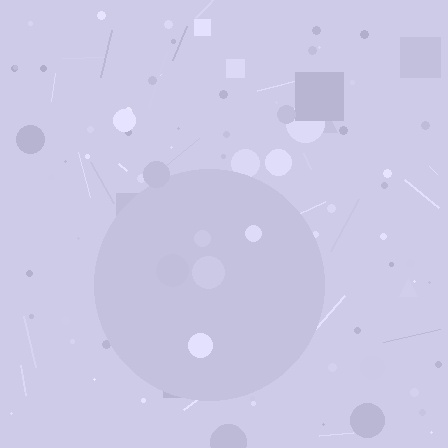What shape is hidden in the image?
A circle is hidden in the image.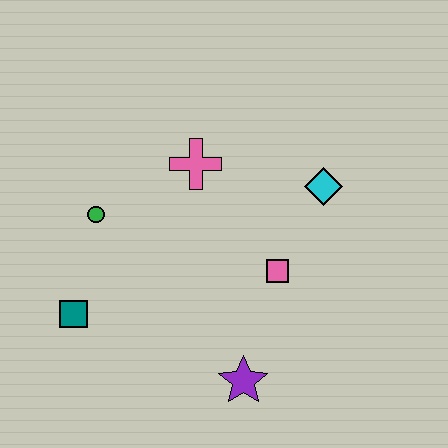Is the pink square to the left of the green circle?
No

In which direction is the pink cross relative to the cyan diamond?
The pink cross is to the left of the cyan diamond.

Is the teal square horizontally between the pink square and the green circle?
No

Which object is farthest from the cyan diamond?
The teal square is farthest from the cyan diamond.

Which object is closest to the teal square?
The green circle is closest to the teal square.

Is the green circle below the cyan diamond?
Yes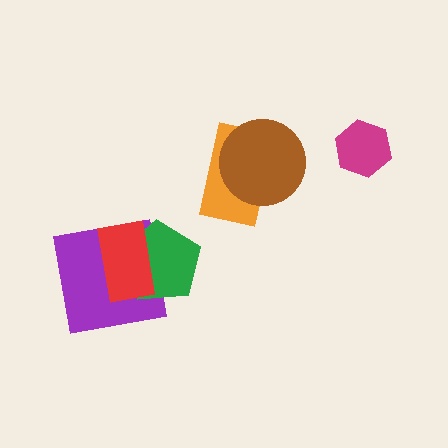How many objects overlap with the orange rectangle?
1 object overlaps with the orange rectangle.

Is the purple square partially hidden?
Yes, it is partially covered by another shape.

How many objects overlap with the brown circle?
1 object overlaps with the brown circle.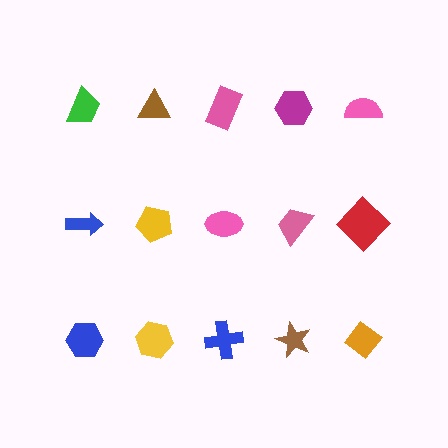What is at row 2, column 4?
A pink trapezoid.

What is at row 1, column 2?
A brown triangle.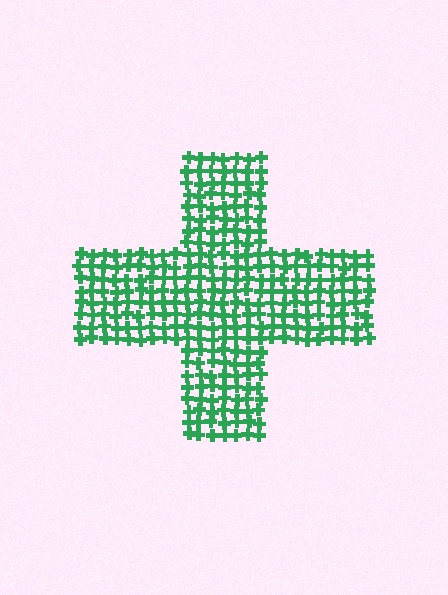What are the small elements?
The small elements are crosses.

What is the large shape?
The large shape is a cross.